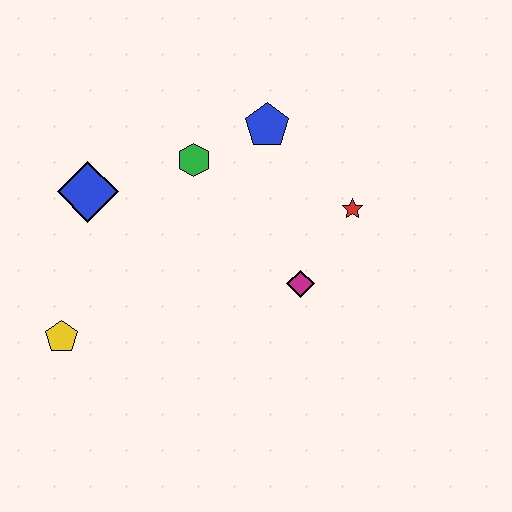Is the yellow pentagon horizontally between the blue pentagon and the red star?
No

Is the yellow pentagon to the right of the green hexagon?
No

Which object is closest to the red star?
The magenta diamond is closest to the red star.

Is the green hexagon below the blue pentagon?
Yes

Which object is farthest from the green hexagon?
The yellow pentagon is farthest from the green hexagon.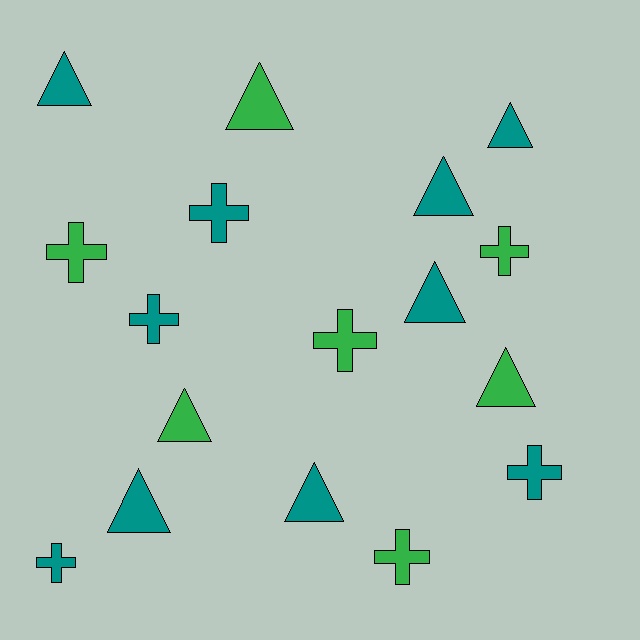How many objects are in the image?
There are 17 objects.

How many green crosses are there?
There are 4 green crosses.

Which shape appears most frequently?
Triangle, with 9 objects.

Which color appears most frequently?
Teal, with 10 objects.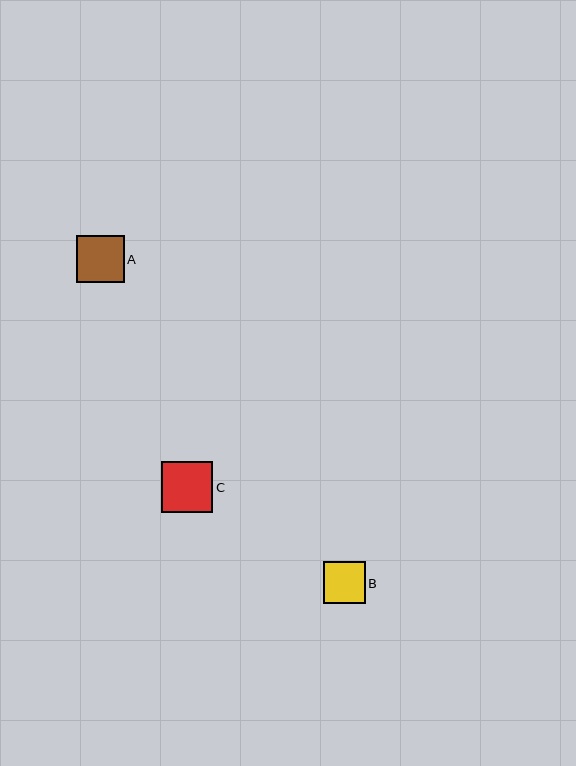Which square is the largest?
Square C is the largest with a size of approximately 51 pixels.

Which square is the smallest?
Square B is the smallest with a size of approximately 42 pixels.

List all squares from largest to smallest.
From largest to smallest: C, A, B.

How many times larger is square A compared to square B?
Square A is approximately 1.1 times the size of square B.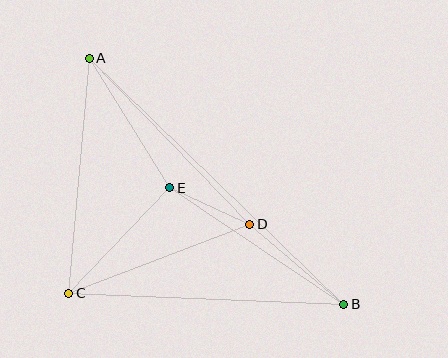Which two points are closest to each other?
Points D and E are closest to each other.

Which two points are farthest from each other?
Points A and B are farthest from each other.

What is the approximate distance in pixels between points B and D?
The distance between B and D is approximately 123 pixels.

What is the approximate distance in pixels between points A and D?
The distance between A and D is approximately 231 pixels.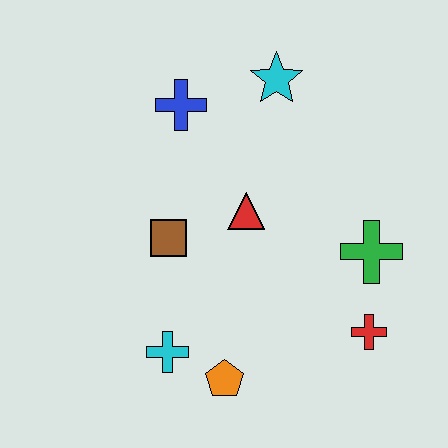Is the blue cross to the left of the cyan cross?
No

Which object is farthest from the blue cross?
The red cross is farthest from the blue cross.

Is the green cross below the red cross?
No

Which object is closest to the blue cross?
The cyan star is closest to the blue cross.